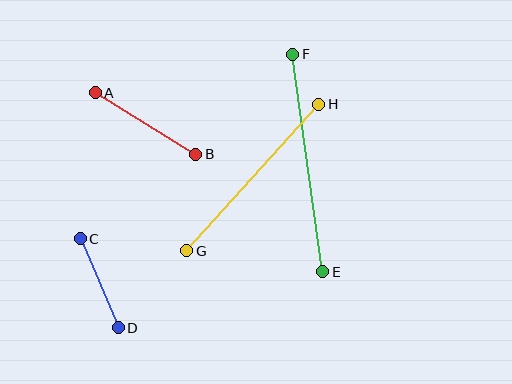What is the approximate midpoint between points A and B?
The midpoint is at approximately (146, 124) pixels.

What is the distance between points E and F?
The distance is approximately 219 pixels.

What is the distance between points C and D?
The distance is approximately 97 pixels.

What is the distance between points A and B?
The distance is approximately 117 pixels.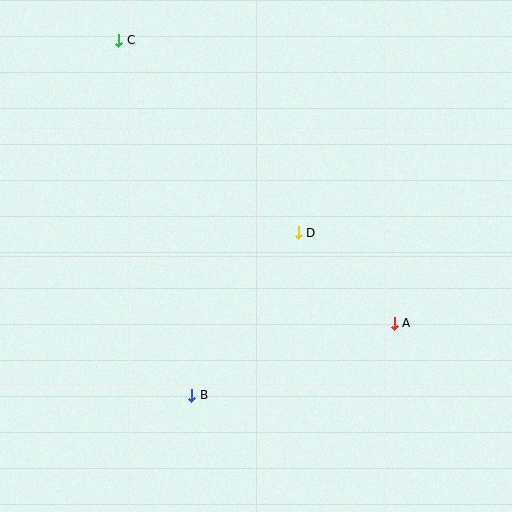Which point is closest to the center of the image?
Point D at (298, 233) is closest to the center.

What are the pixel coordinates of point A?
Point A is at (394, 323).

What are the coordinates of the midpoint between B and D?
The midpoint between B and D is at (245, 314).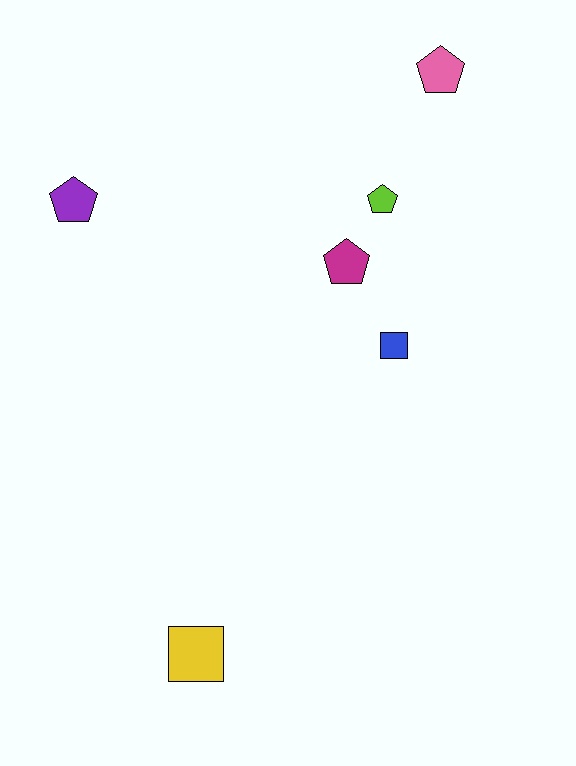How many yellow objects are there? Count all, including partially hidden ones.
There is 1 yellow object.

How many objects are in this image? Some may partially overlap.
There are 6 objects.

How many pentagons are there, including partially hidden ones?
There are 4 pentagons.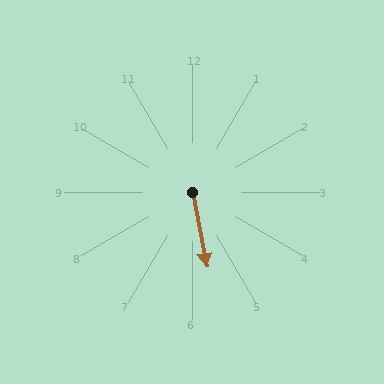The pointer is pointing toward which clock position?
Roughly 6 o'clock.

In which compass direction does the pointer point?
South.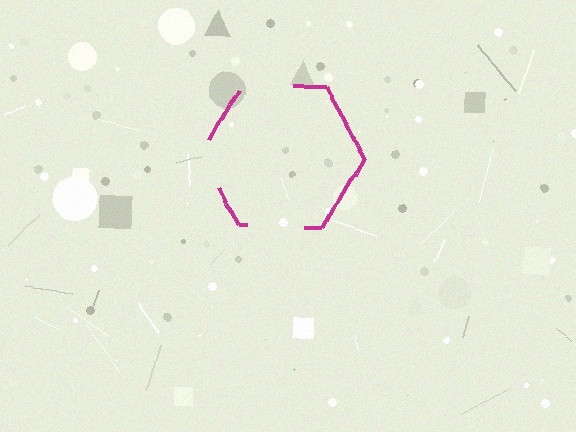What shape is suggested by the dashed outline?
The dashed outline suggests a hexagon.